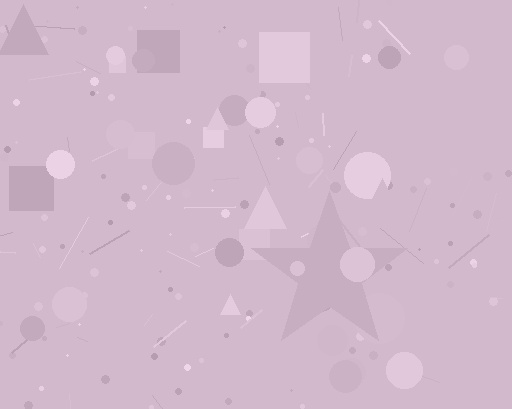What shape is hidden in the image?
A star is hidden in the image.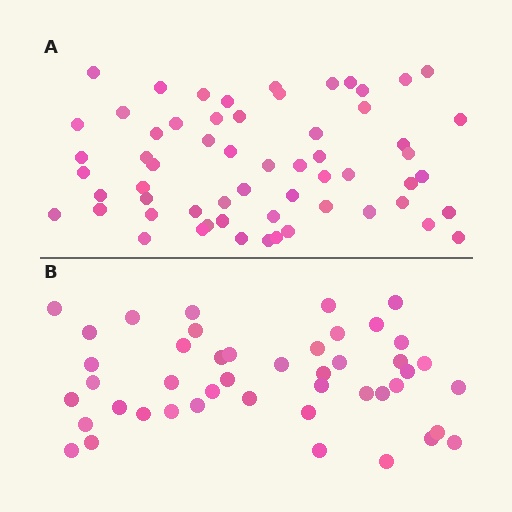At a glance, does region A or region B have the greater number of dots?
Region A (the top region) has more dots.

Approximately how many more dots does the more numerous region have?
Region A has approximately 15 more dots than region B.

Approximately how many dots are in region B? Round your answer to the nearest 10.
About 40 dots. (The exact count is 45, which rounds to 40.)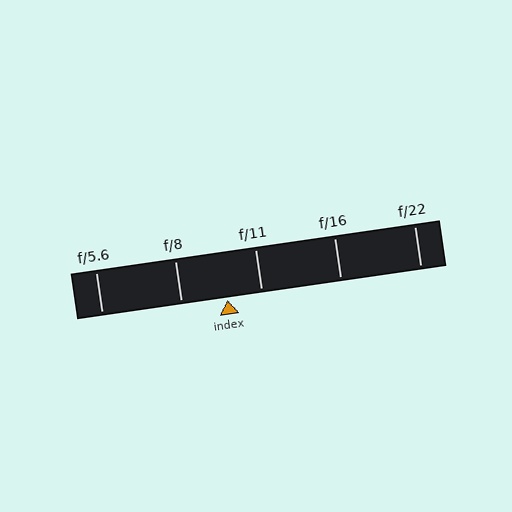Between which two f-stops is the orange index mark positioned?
The index mark is between f/8 and f/11.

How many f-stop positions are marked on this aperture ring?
There are 5 f-stop positions marked.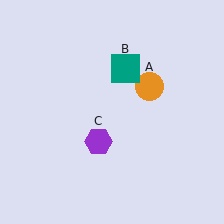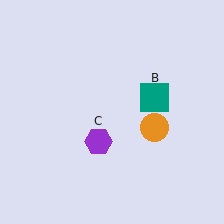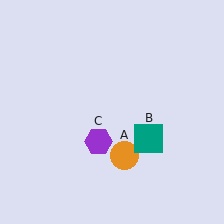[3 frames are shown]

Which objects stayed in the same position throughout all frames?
Purple hexagon (object C) remained stationary.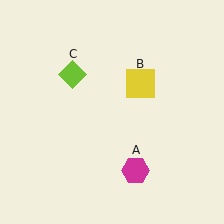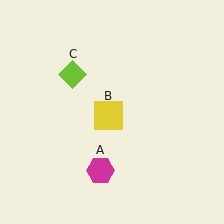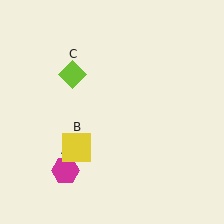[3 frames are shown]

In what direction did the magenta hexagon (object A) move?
The magenta hexagon (object A) moved left.